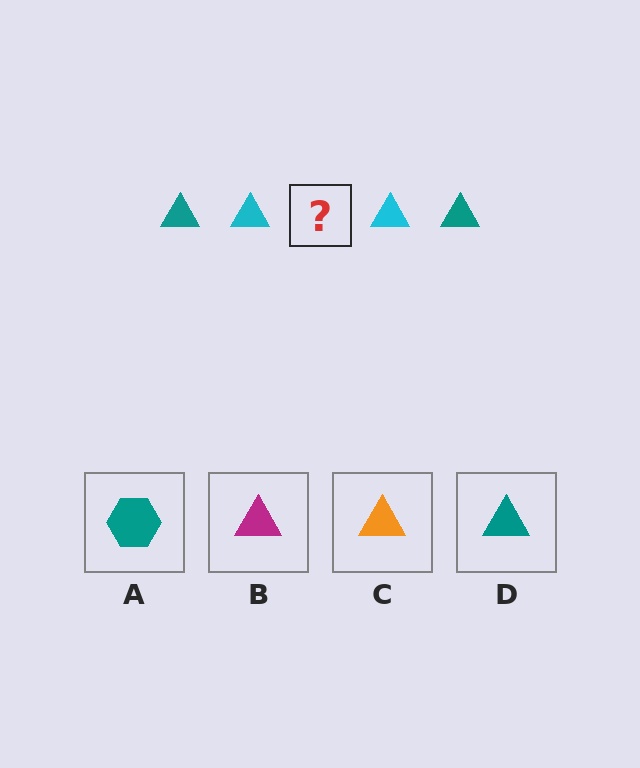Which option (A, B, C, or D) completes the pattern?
D.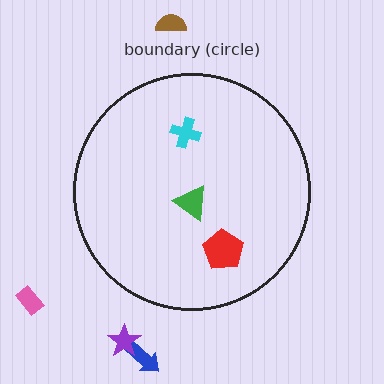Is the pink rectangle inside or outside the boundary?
Outside.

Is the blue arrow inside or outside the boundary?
Outside.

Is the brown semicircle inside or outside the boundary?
Outside.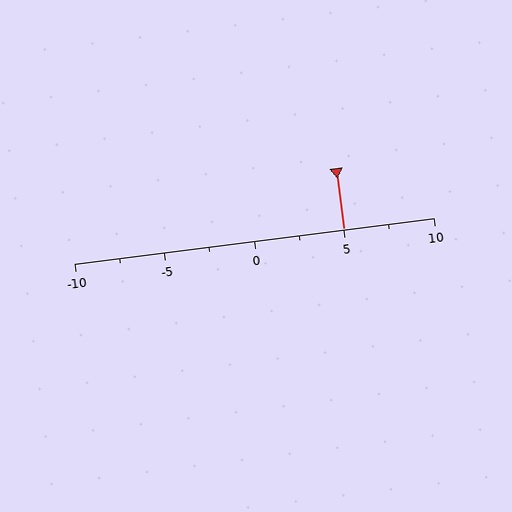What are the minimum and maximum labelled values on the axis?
The axis runs from -10 to 10.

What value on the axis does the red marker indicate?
The marker indicates approximately 5.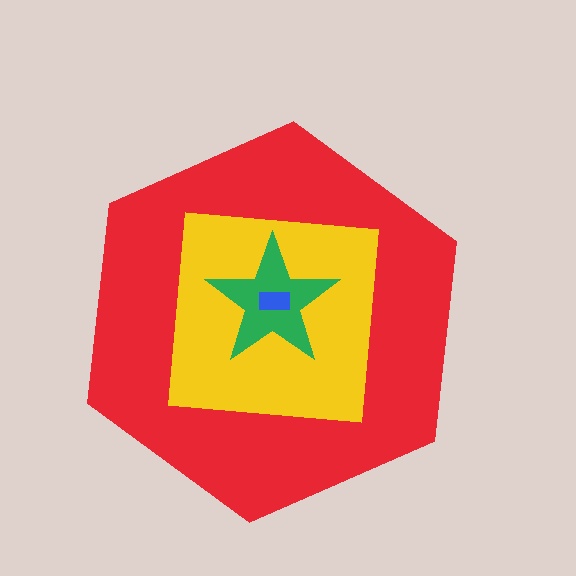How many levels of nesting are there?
4.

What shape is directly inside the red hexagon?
The yellow square.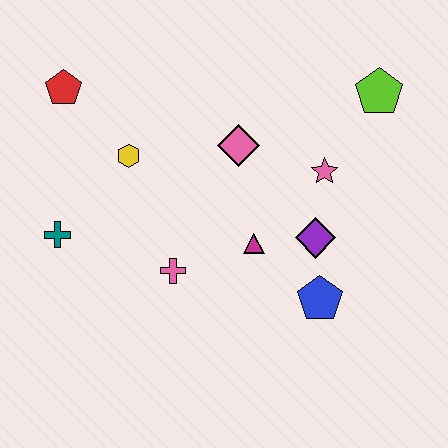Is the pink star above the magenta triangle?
Yes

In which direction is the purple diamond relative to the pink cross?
The purple diamond is to the right of the pink cross.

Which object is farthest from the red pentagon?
The blue pentagon is farthest from the red pentagon.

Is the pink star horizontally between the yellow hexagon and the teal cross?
No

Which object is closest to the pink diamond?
The pink star is closest to the pink diamond.